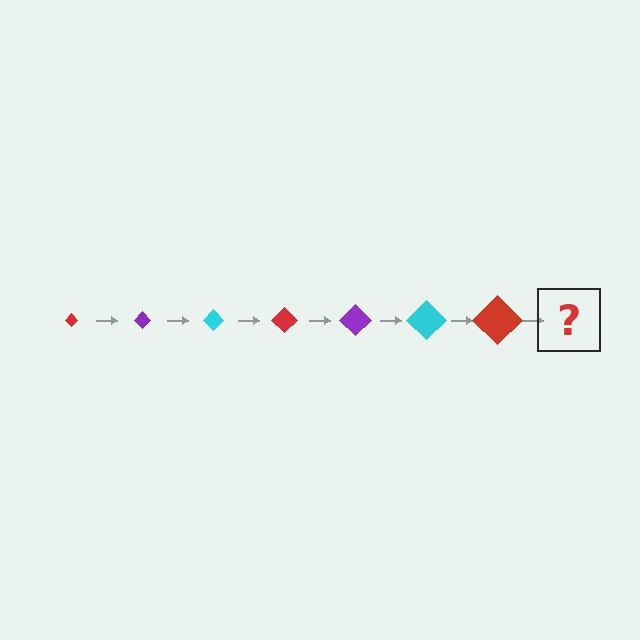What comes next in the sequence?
The next element should be a purple diamond, larger than the previous one.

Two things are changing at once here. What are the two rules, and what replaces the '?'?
The two rules are that the diamond grows larger each step and the color cycles through red, purple, and cyan. The '?' should be a purple diamond, larger than the previous one.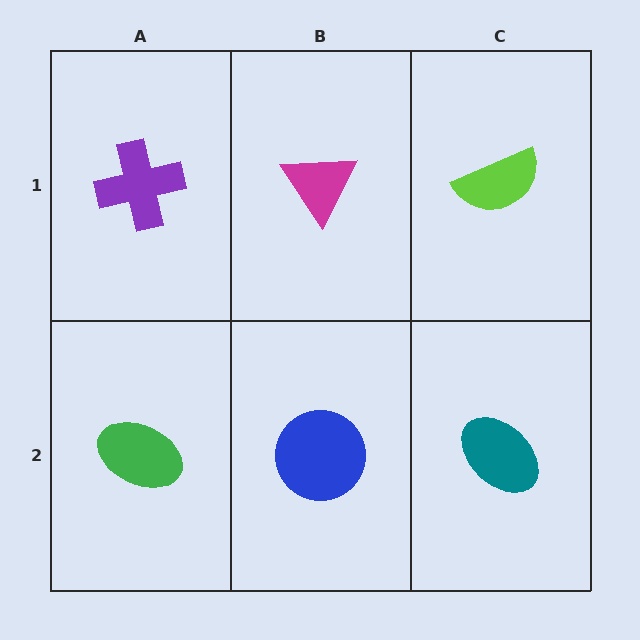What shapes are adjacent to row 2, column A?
A purple cross (row 1, column A), a blue circle (row 2, column B).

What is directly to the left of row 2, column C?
A blue circle.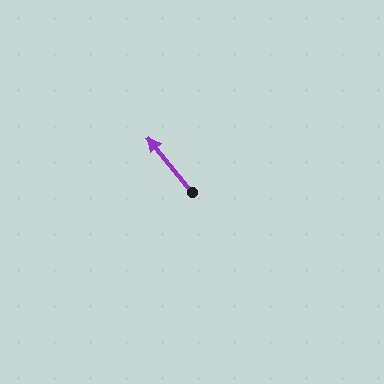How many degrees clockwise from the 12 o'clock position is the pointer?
Approximately 321 degrees.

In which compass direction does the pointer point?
Northwest.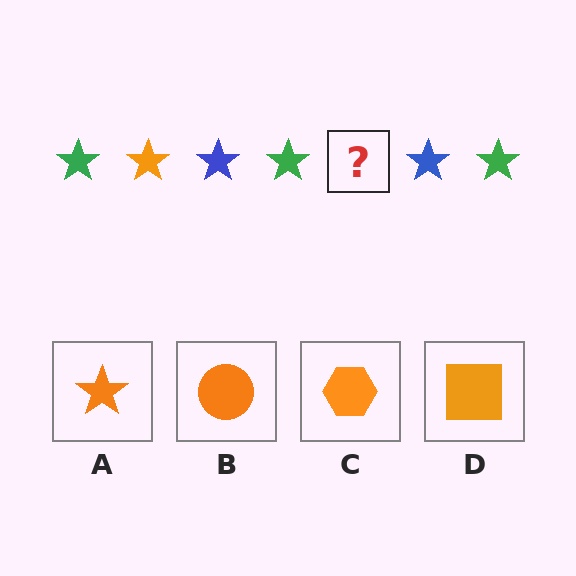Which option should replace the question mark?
Option A.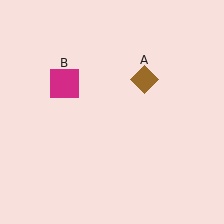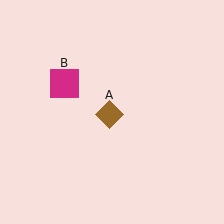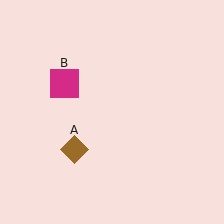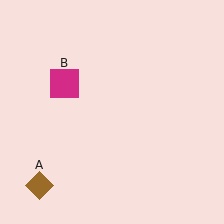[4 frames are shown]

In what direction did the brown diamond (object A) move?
The brown diamond (object A) moved down and to the left.